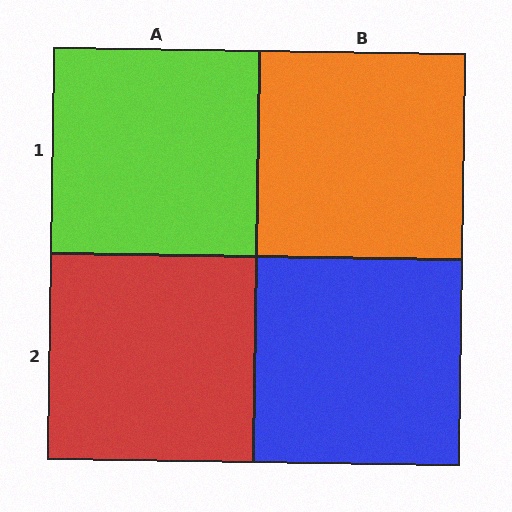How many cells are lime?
1 cell is lime.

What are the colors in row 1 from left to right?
Lime, orange.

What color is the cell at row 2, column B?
Blue.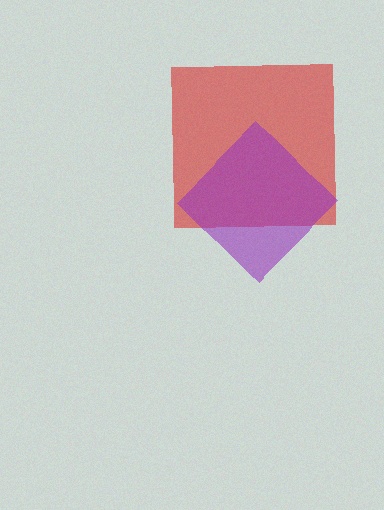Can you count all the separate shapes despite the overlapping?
Yes, there are 2 separate shapes.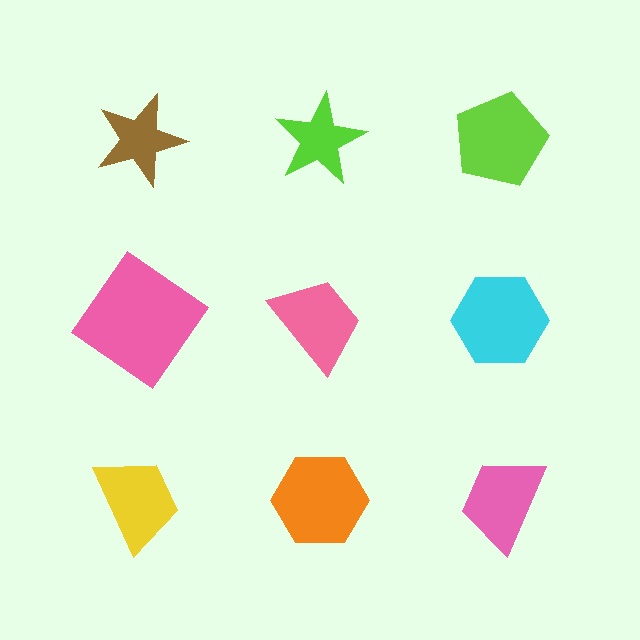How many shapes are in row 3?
3 shapes.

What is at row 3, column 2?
An orange hexagon.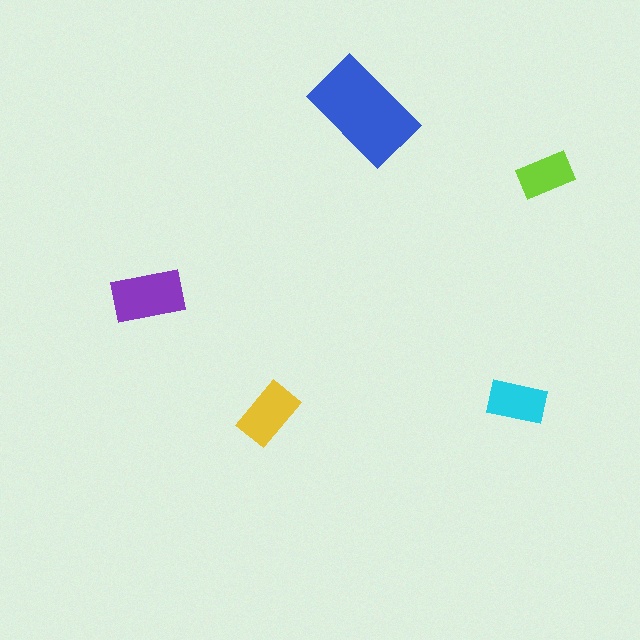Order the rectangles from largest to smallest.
the blue one, the purple one, the yellow one, the cyan one, the lime one.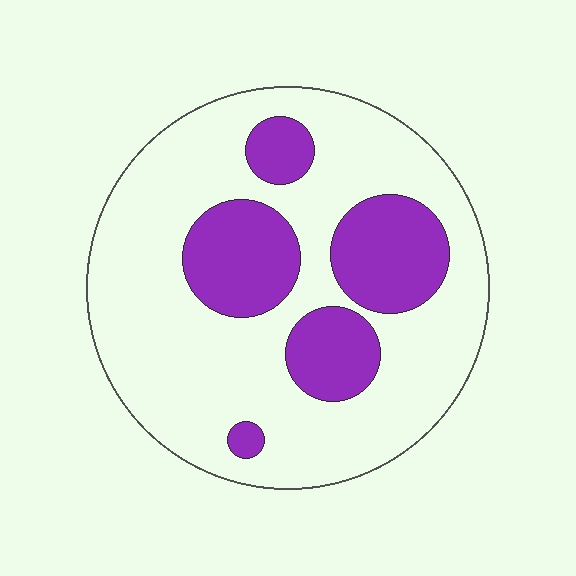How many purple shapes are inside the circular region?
5.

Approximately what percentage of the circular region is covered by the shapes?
Approximately 25%.